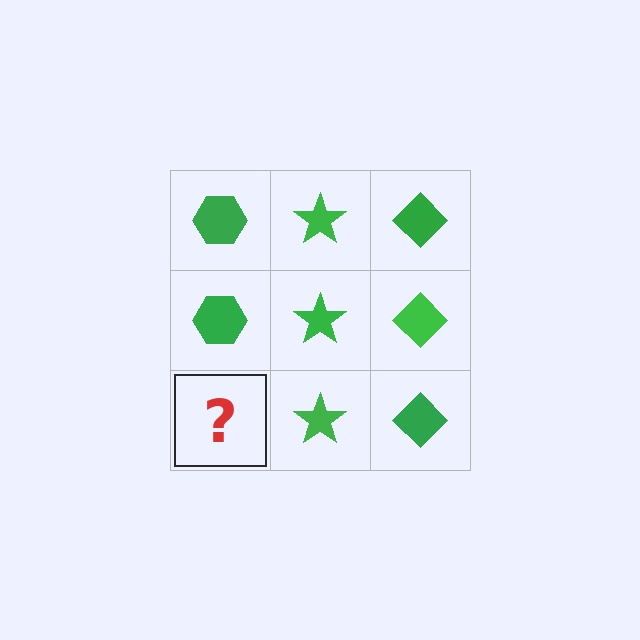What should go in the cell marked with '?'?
The missing cell should contain a green hexagon.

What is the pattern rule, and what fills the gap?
The rule is that each column has a consistent shape. The gap should be filled with a green hexagon.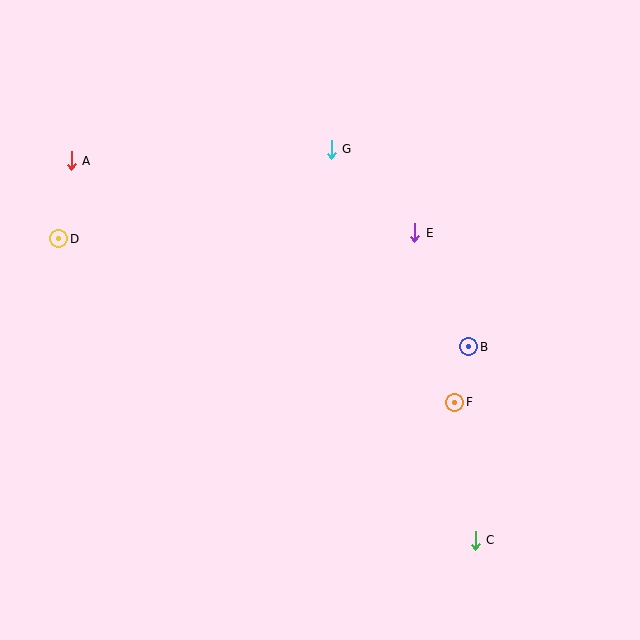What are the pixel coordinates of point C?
Point C is at (475, 540).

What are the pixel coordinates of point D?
Point D is at (59, 239).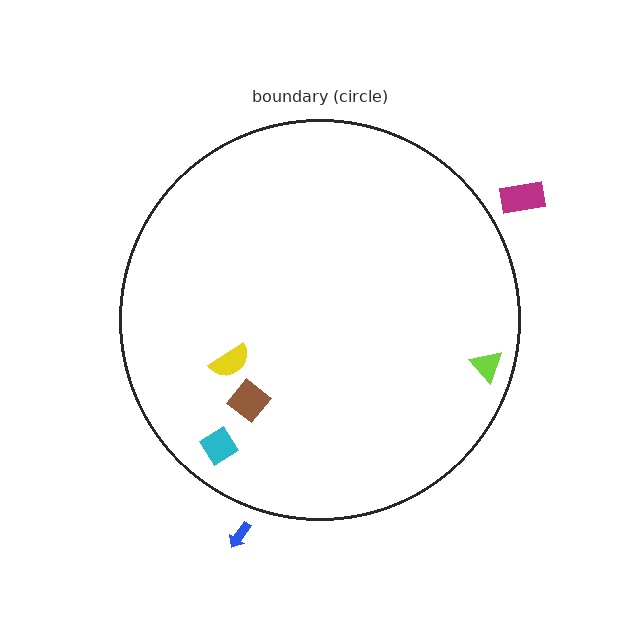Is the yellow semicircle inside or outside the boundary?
Inside.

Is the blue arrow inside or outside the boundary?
Outside.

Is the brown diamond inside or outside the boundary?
Inside.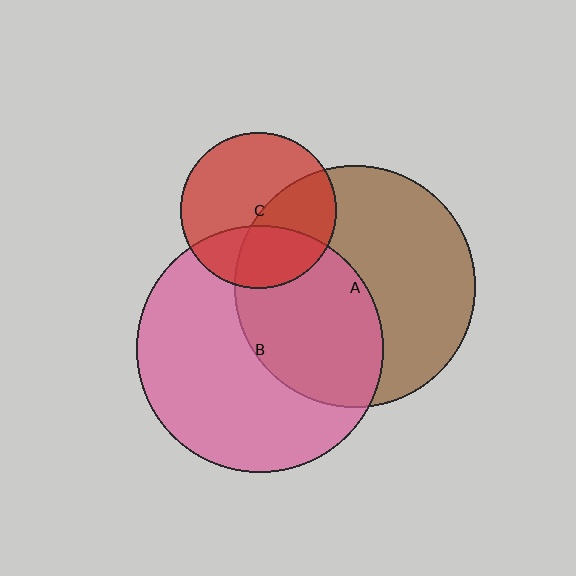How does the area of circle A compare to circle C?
Approximately 2.4 times.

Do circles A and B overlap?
Yes.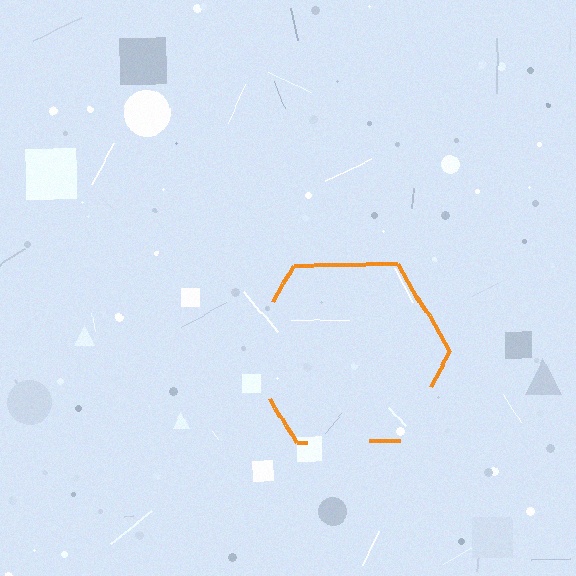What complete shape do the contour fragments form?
The contour fragments form a hexagon.